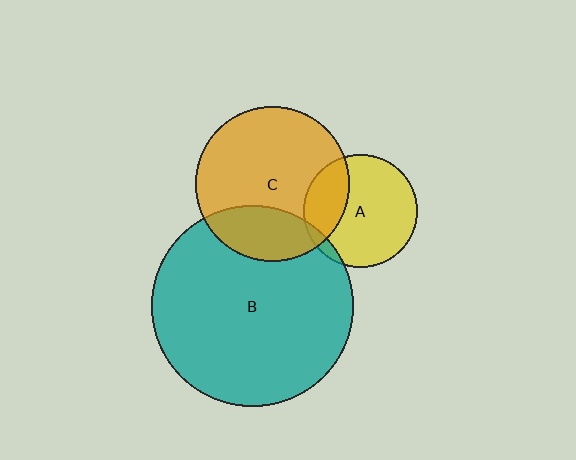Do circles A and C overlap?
Yes.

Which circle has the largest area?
Circle B (teal).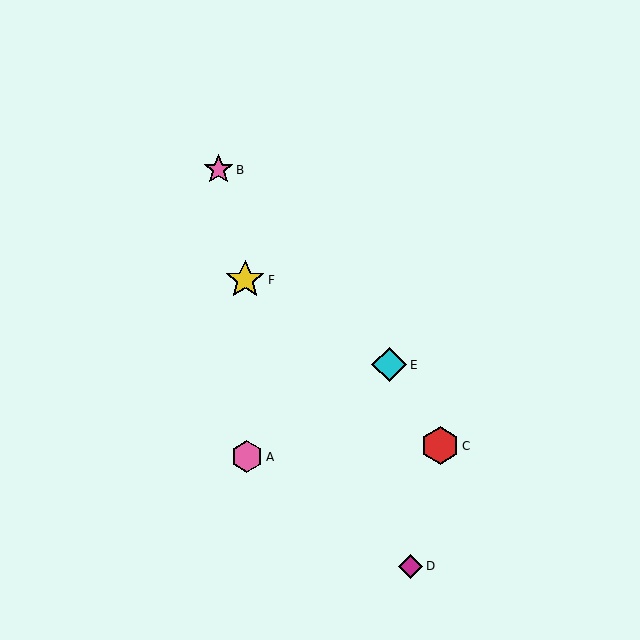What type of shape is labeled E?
Shape E is a cyan diamond.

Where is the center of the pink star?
The center of the pink star is at (218, 170).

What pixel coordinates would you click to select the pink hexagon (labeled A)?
Click at (247, 457) to select the pink hexagon A.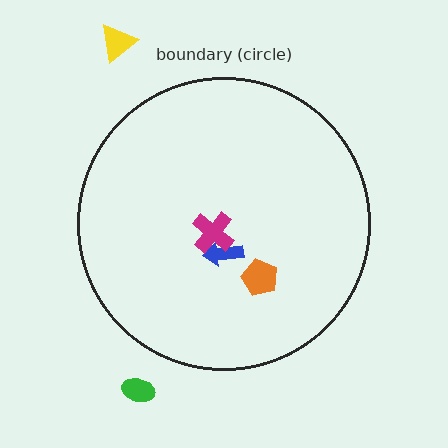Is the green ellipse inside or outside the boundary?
Outside.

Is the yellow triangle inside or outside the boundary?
Outside.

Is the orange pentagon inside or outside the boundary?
Inside.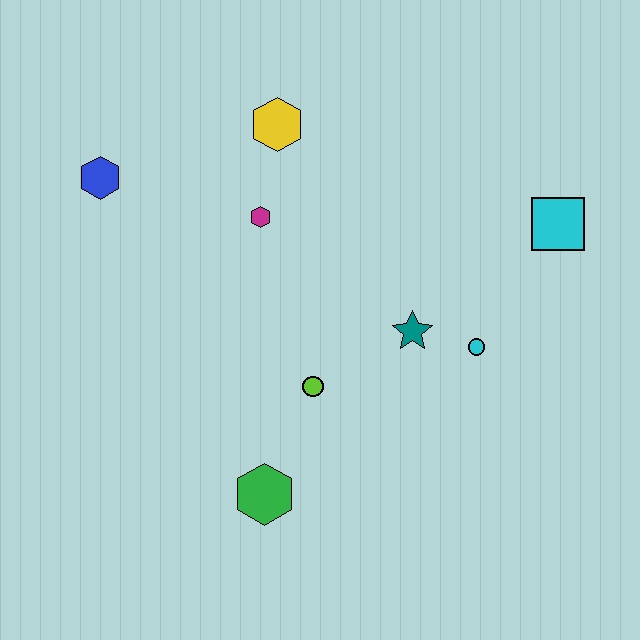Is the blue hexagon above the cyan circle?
Yes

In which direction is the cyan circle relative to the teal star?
The cyan circle is to the right of the teal star.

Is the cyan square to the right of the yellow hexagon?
Yes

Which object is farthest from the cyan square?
The blue hexagon is farthest from the cyan square.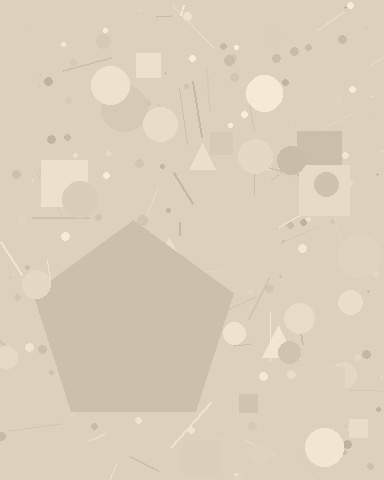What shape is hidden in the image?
A pentagon is hidden in the image.